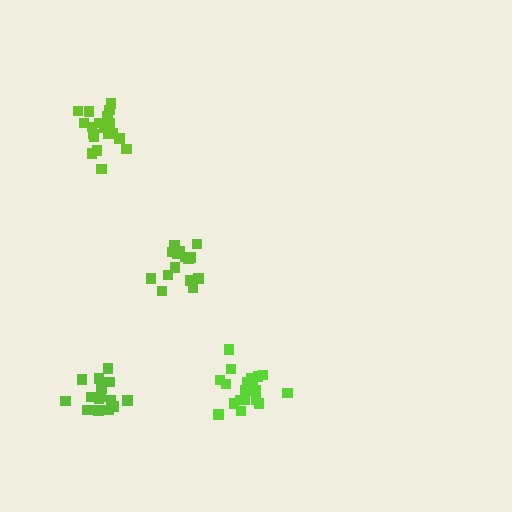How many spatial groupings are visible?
There are 4 spatial groupings.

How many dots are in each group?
Group 1: 15 dots, Group 2: 19 dots, Group 3: 17 dots, Group 4: 19 dots (70 total).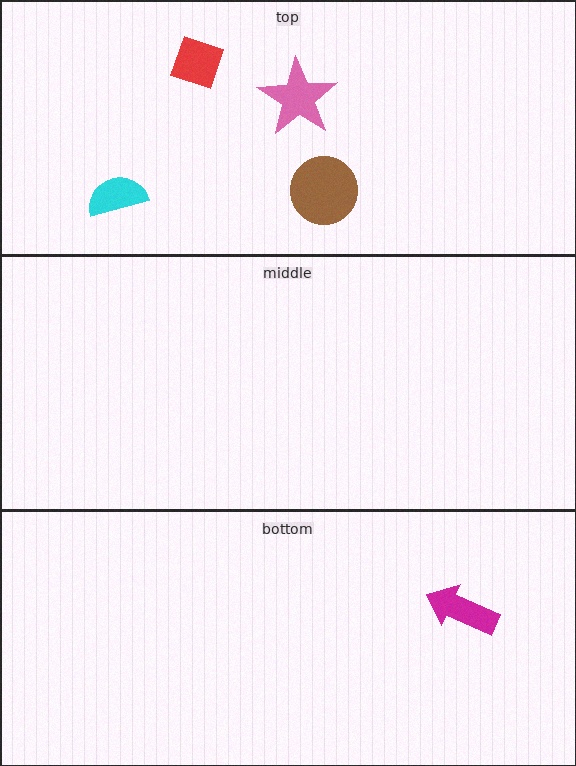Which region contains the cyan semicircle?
The top region.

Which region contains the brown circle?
The top region.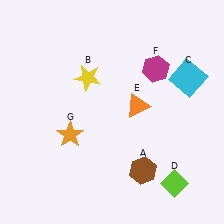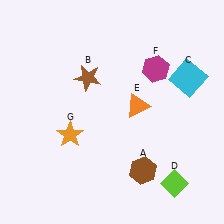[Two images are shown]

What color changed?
The star (B) changed from yellow in Image 1 to brown in Image 2.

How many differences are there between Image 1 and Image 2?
There is 1 difference between the two images.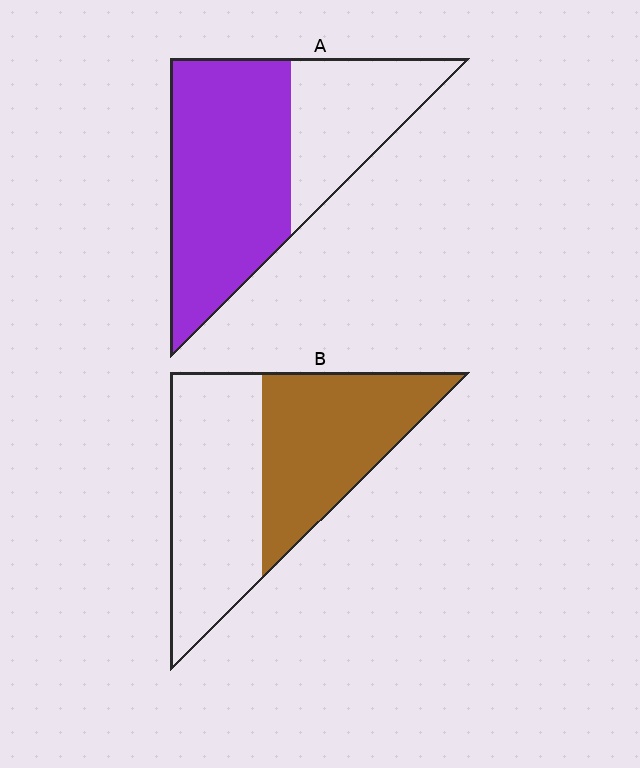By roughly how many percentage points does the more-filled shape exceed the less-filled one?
By roughly 15 percentage points (A over B).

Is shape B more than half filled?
Roughly half.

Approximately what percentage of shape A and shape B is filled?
A is approximately 65% and B is approximately 50%.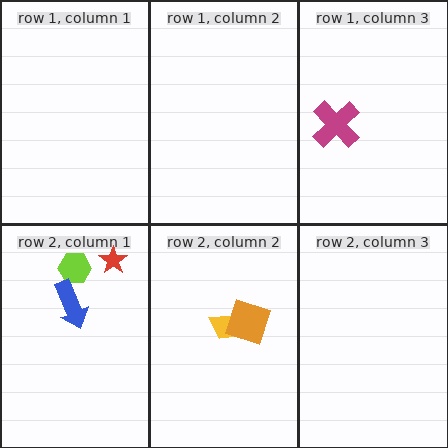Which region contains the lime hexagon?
The row 2, column 1 region.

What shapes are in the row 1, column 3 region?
The magenta cross.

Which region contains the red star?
The row 2, column 1 region.